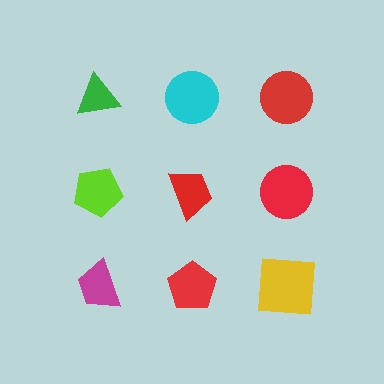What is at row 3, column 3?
A yellow square.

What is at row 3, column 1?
A magenta trapezoid.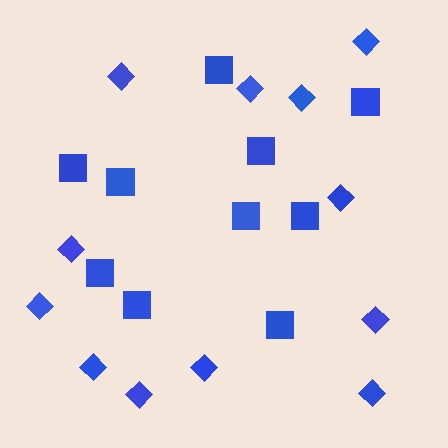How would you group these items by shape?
There are 2 groups: one group of squares (10) and one group of diamonds (12).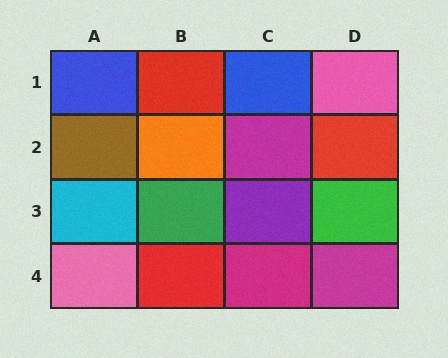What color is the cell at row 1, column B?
Red.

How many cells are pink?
2 cells are pink.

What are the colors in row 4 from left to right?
Pink, red, magenta, magenta.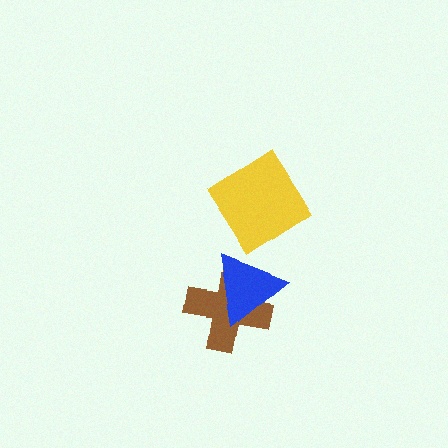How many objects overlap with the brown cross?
1 object overlaps with the brown cross.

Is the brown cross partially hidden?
Yes, it is partially covered by another shape.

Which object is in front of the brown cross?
The blue triangle is in front of the brown cross.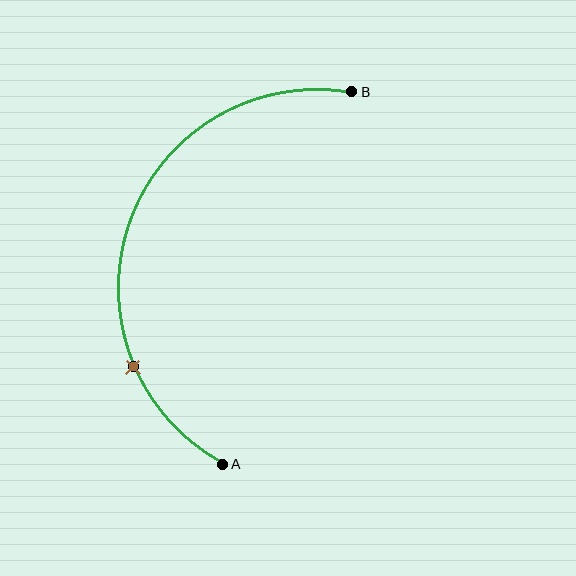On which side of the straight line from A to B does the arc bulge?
The arc bulges to the left of the straight line connecting A and B.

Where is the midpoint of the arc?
The arc midpoint is the point on the curve farthest from the straight line joining A and B. It sits to the left of that line.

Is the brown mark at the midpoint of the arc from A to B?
No. The brown mark lies on the arc but is closer to endpoint A. The arc midpoint would be at the point on the curve equidistant along the arc from both A and B.